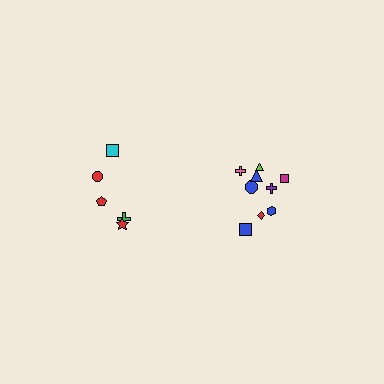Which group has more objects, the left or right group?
The right group.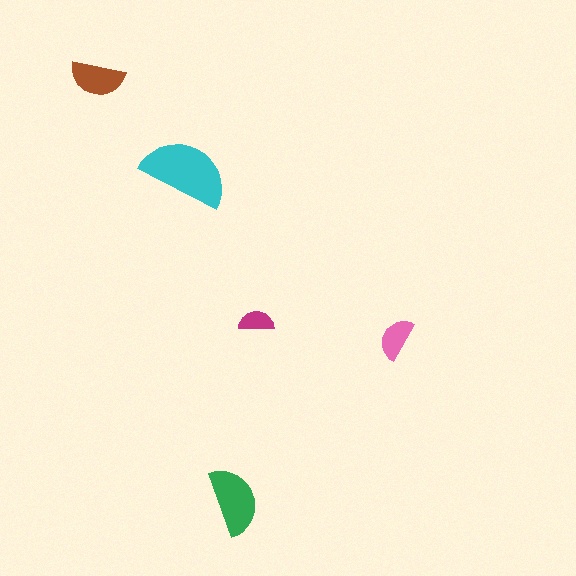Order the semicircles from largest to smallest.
the cyan one, the green one, the brown one, the pink one, the magenta one.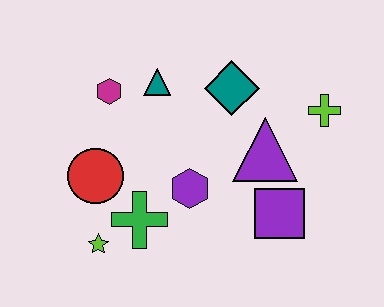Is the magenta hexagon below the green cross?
No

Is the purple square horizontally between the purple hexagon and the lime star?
No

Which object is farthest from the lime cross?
The lime star is farthest from the lime cross.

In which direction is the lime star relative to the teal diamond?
The lime star is below the teal diamond.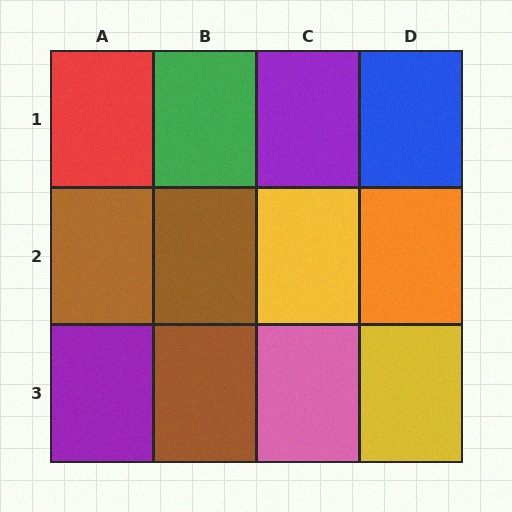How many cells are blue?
1 cell is blue.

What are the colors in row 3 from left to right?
Purple, brown, pink, yellow.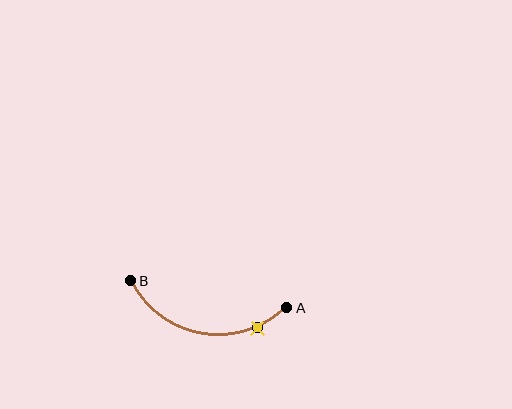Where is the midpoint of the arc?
The arc midpoint is the point on the curve farthest from the straight line joining A and B. It sits below that line.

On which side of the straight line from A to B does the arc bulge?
The arc bulges below the straight line connecting A and B.